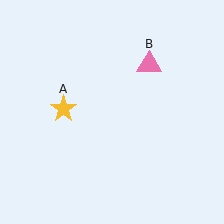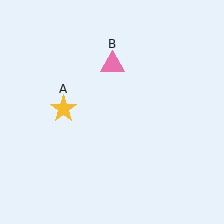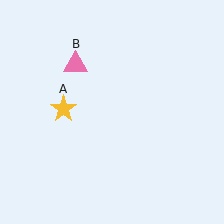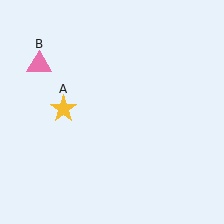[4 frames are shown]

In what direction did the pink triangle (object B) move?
The pink triangle (object B) moved left.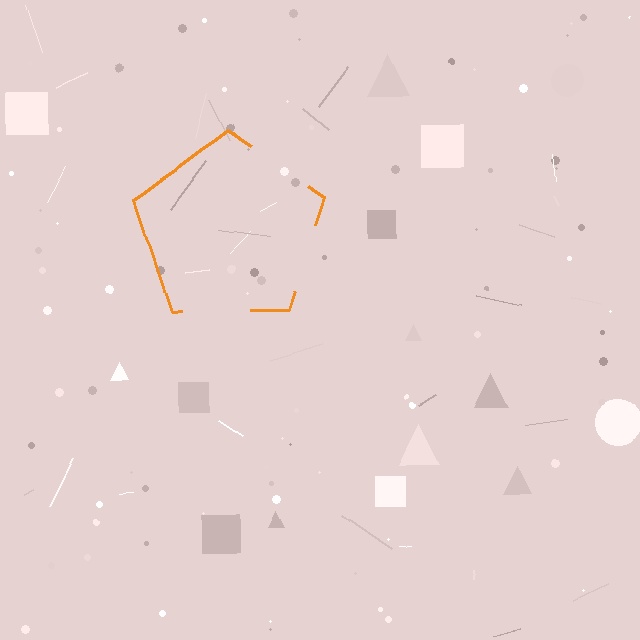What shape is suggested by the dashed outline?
The dashed outline suggests a pentagon.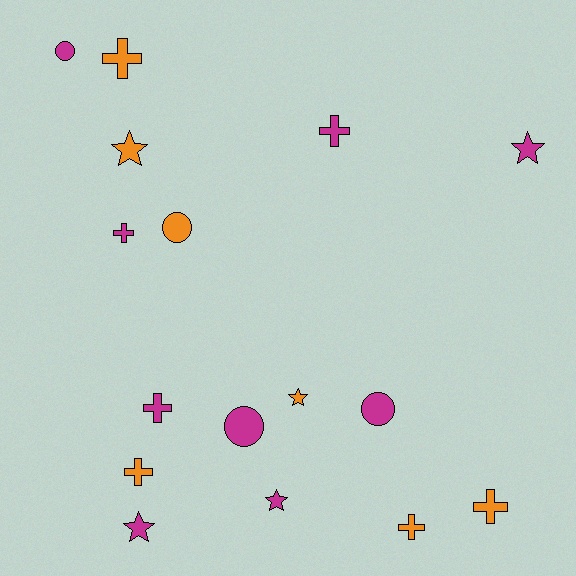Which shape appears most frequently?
Cross, with 7 objects.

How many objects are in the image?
There are 16 objects.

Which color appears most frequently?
Magenta, with 9 objects.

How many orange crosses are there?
There are 4 orange crosses.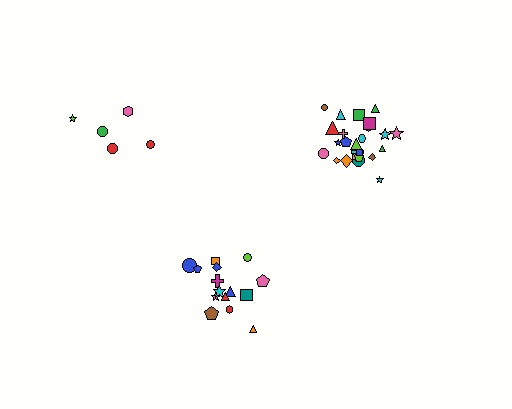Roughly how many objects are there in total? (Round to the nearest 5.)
Roughly 45 objects in total.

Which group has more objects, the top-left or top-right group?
The top-right group.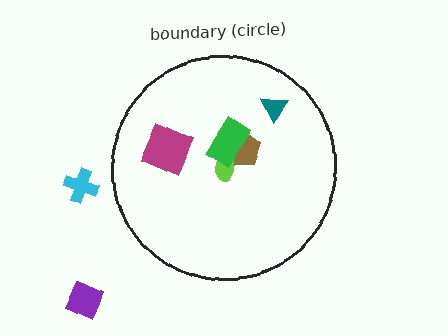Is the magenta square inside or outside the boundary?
Inside.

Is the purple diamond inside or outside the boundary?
Outside.